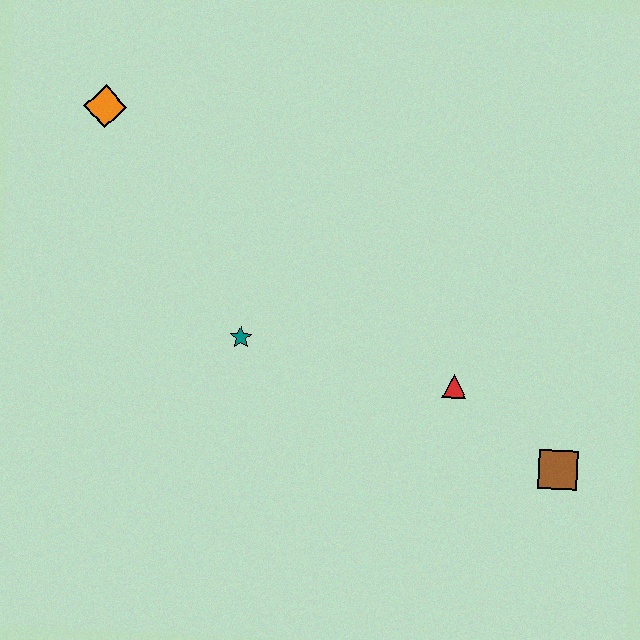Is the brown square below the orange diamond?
Yes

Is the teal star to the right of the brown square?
No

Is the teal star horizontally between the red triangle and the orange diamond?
Yes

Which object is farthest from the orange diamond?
The brown square is farthest from the orange diamond.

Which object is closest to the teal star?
The red triangle is closest to the teal star.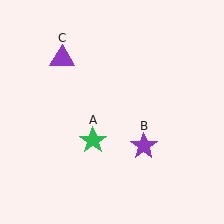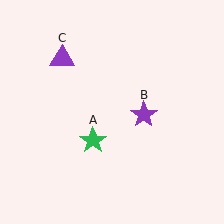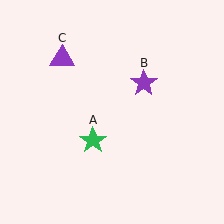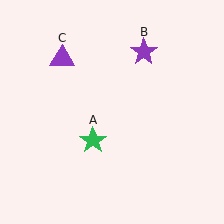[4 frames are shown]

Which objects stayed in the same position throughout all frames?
Green star (object A) and purple triangle (object C) remained stationary.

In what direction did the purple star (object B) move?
The purple star (object B) moved up.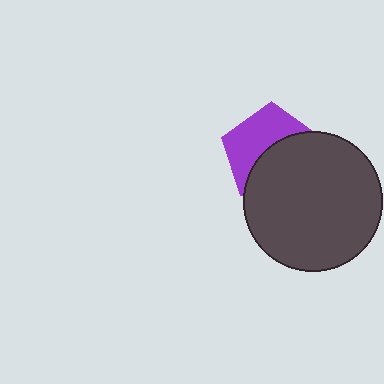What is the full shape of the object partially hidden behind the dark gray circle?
The partially hidden object is a purple pentagon.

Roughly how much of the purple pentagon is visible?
About half of it is visible (roughly 48%).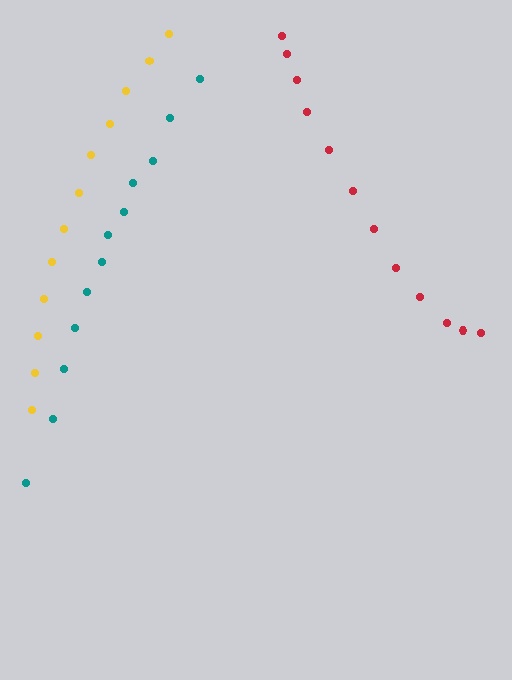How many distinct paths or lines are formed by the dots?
There are 3 distinct paths.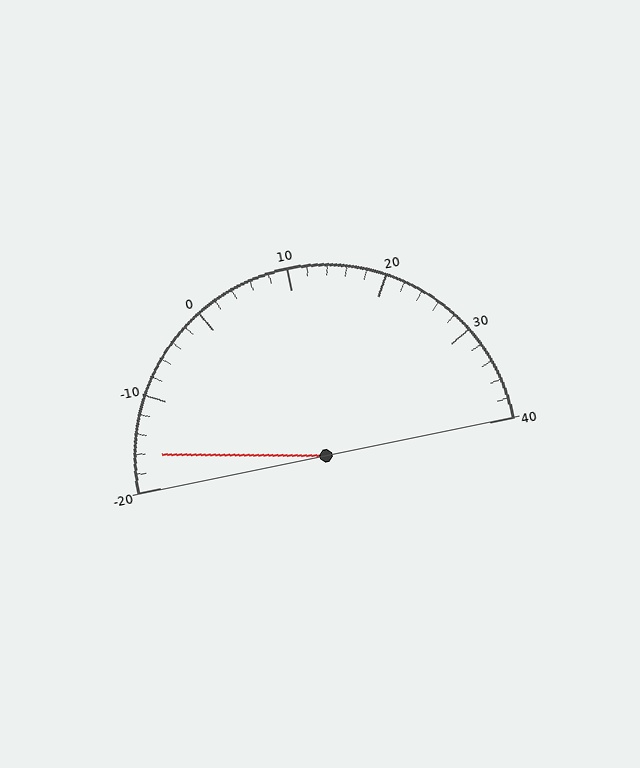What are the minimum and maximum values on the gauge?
The gauge ranges from -20 to 40.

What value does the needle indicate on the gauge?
The needle indicates approximately -16.